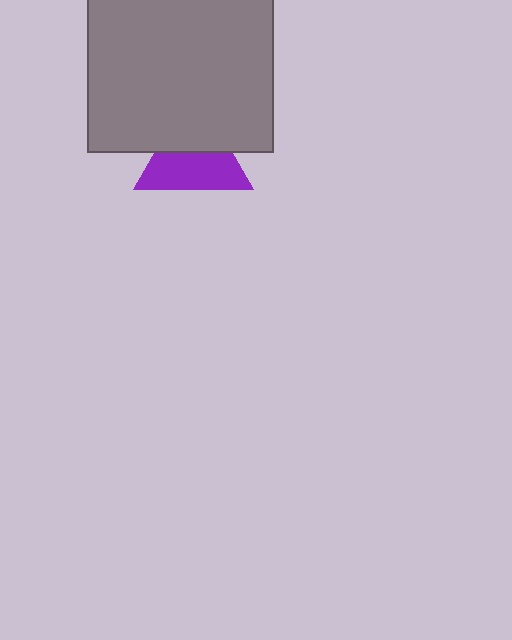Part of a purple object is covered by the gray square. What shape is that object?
It is a triangle.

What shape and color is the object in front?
The object in front is a gray square.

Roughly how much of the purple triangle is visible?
About half of it is visible (roughly 57%).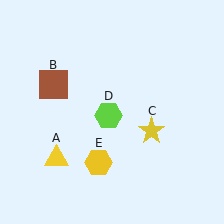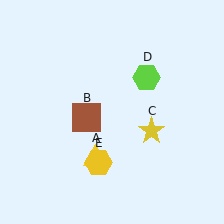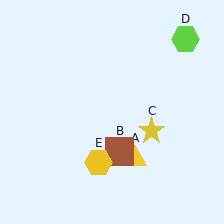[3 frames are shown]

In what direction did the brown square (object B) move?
The brown square (object B) moved down and to the right.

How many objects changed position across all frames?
3 objects changed position: yellow triangle (object A), brown square (object B), lime hexagon (object D).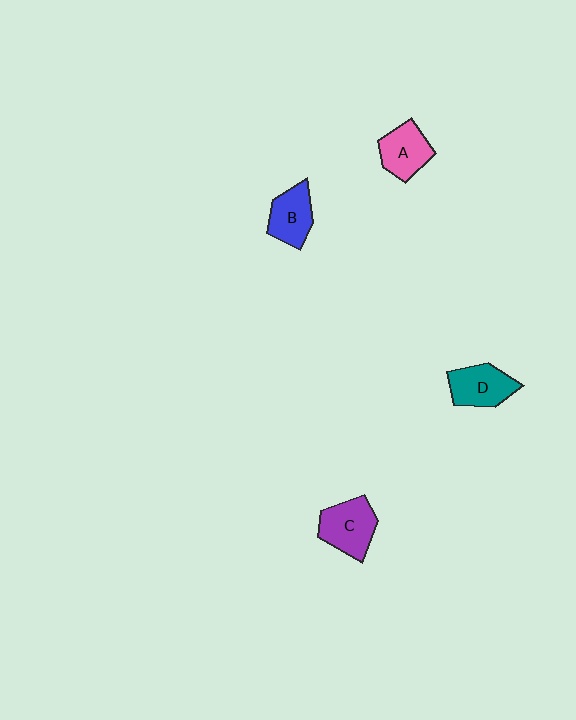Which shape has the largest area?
Shape C (purple).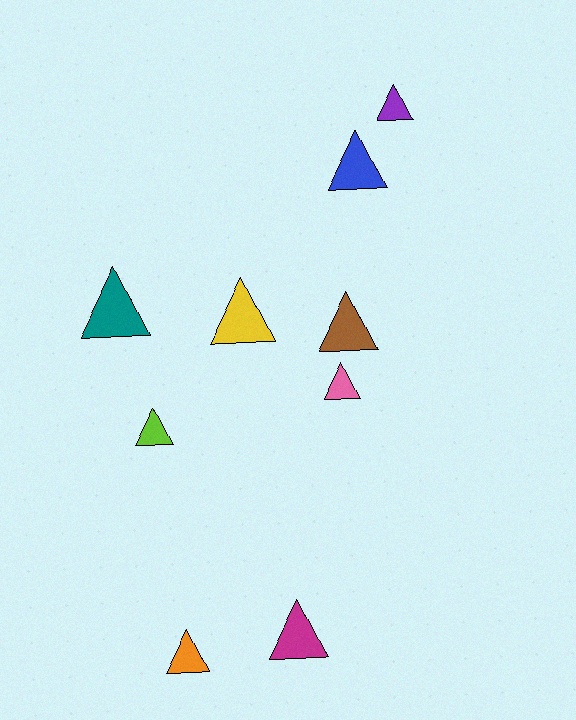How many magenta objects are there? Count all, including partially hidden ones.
There is 1 magenta object.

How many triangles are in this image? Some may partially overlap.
There are 9 triangles.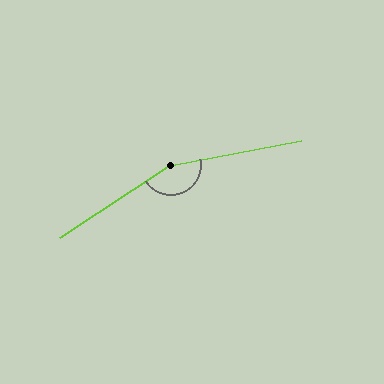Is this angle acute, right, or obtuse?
It is obtuse.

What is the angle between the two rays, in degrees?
Approximately 157 degrees.